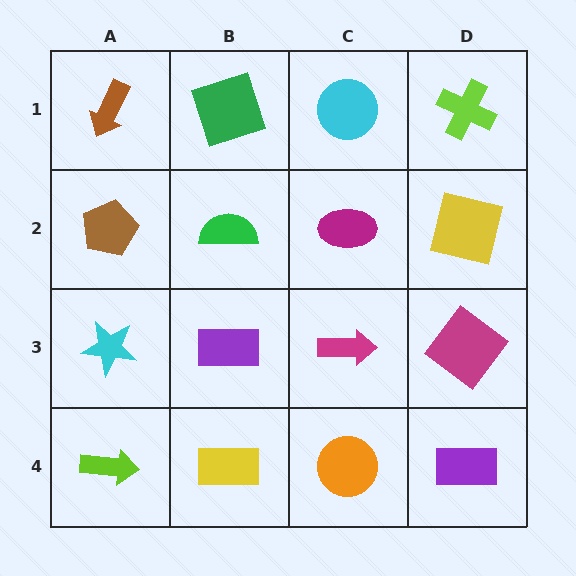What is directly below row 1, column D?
A yellow square.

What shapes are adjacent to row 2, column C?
A cyan circle (row 1, column C), a magenta arrow (row 3, column C), a green semicircle (row 2, column B), a yellow square (row 2, column D).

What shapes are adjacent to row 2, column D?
A lime cross (row 1, column D), a magenta diamond (row 3, column D), a magenta ellipse (row 2, column C).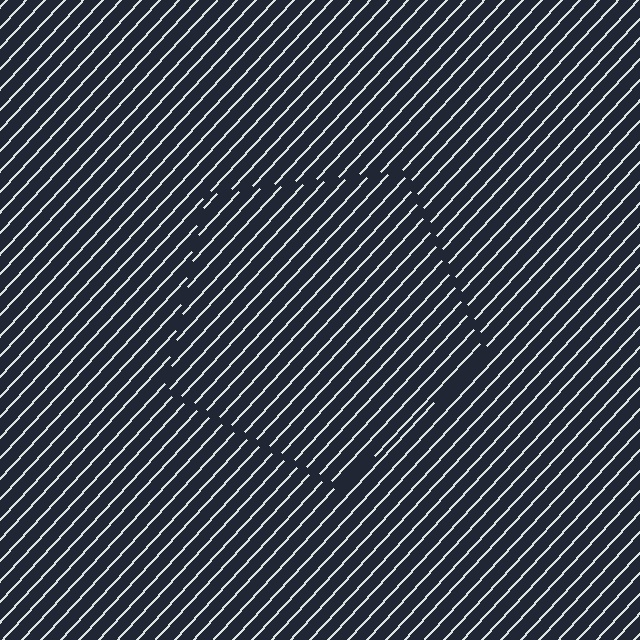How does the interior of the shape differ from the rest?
The interior of the shape contains the same grating, shifted by half a period — the contour is defined by the phase discontinuity where line-ends from the inner and outer gratings abut.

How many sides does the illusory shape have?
5 sides — the line-ends trace a pentagon.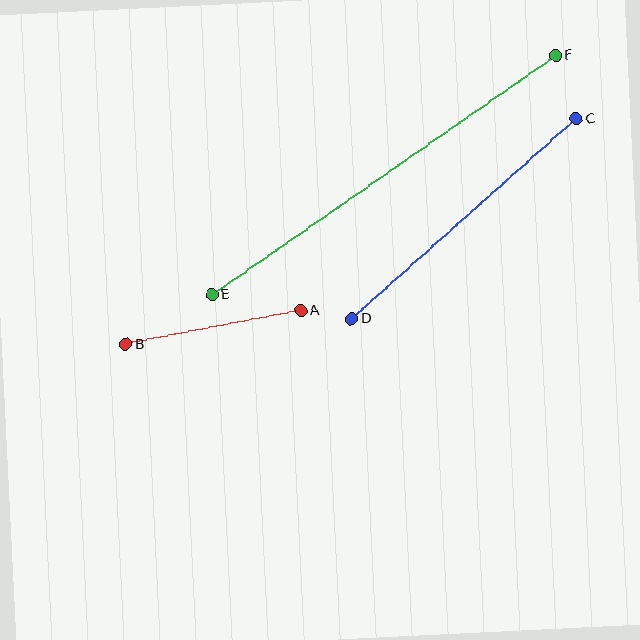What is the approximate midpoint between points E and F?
The midpoint is at approximately (384, 175) pixels.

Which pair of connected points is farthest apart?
Points E and F are farthest apart.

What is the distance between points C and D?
The distance is approximately 301 pixels.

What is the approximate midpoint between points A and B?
The midpoint is at approximately (213, 327) pixels.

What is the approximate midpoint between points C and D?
The midpoint is at approximately (464, 219) pixels.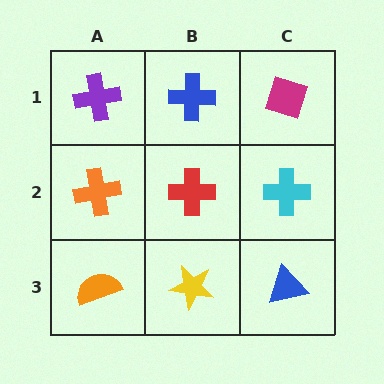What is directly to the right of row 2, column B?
A cyan cross.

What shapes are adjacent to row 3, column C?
A cyan cross (row 2, column C), a yellow star (row 3, column B).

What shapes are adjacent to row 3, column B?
A red cross (row 2, column B), an orange semicircle (row 3, column A), a blue triangle (row 3, column C).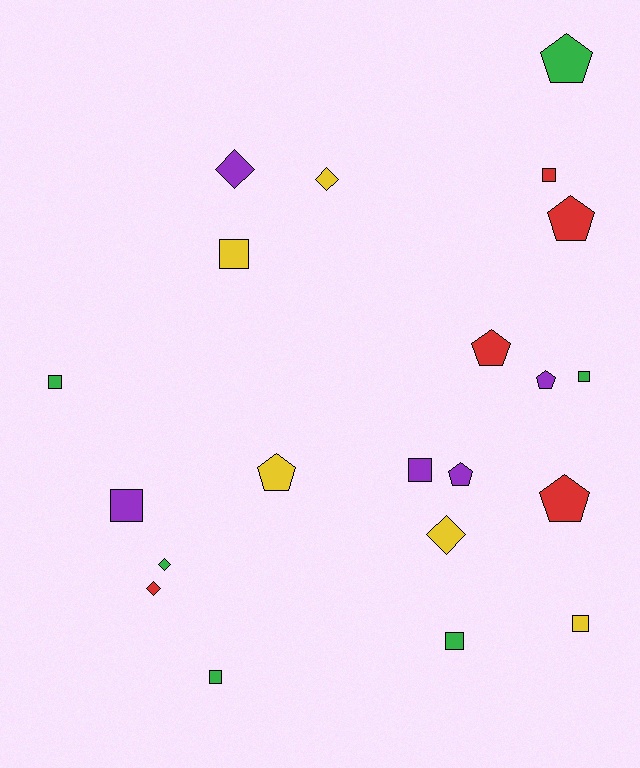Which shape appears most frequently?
Square, with 9 objects.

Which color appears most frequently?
Green, with 6 objects.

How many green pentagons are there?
There is 1 green pentagon.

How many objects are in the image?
There are 21 objects.